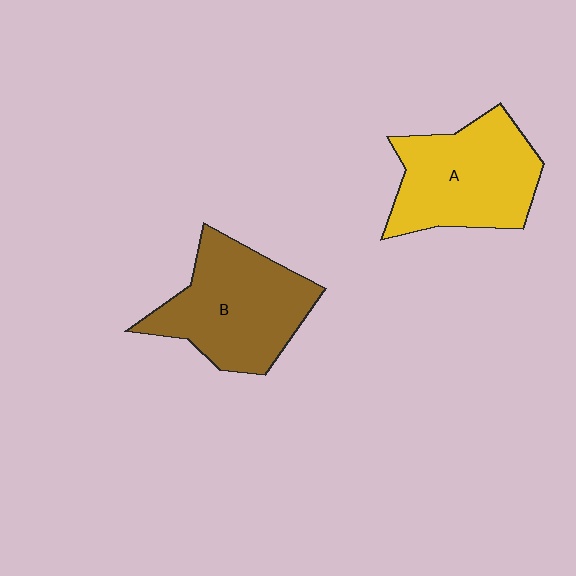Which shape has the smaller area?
Shape A (yellow).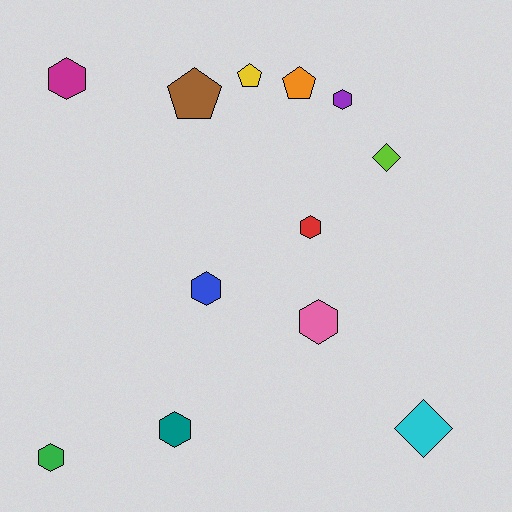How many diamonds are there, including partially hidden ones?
There are 2 diamonds.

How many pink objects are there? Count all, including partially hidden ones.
There is 1 pink object.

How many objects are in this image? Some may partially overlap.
There are 12 objects.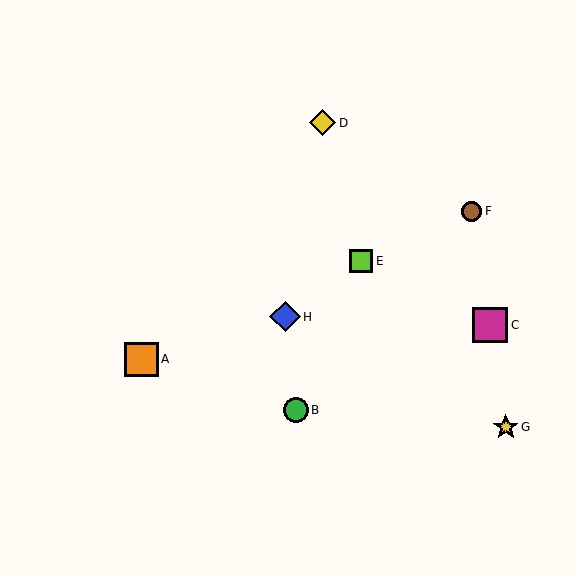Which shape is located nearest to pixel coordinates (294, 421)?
The green circle (labeled B) at (296, 410) is nearest to that location.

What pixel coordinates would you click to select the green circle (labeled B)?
Click at (296, 410) to select the green circle B.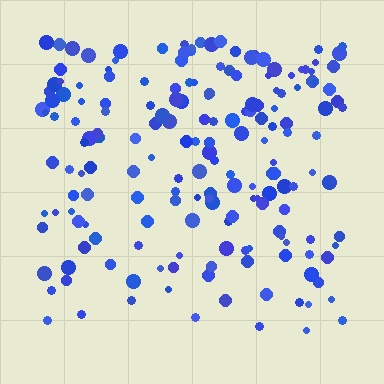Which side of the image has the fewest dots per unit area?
The bottom.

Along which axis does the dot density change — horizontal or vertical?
Vertical.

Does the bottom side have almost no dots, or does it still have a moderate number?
Still a moderate number, just noticeably fewer than the top.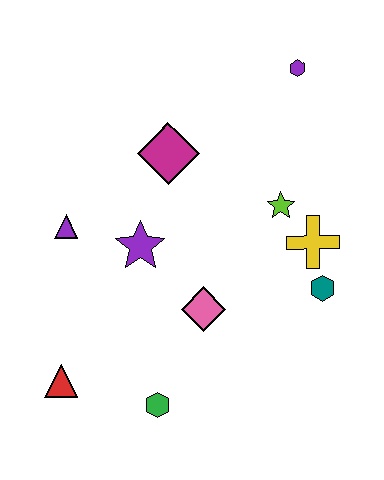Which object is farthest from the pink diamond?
The purple hexagon is farthest from the pink diamond.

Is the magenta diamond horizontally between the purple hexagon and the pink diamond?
No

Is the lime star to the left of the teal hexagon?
Yes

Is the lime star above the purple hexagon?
No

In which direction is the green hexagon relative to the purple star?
The green hexagon is below the purple star.